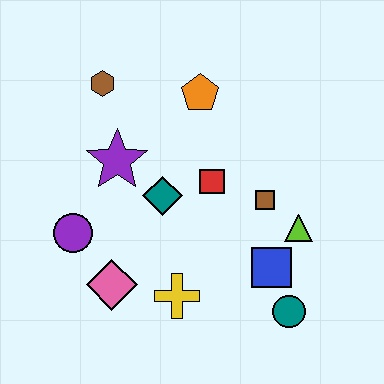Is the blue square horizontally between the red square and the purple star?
No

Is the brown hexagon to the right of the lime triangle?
No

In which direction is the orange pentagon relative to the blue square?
The orange pentagon is above the blue square.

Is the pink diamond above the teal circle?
Yes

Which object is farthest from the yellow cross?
The brown hexagon is farthest from the yellow cross.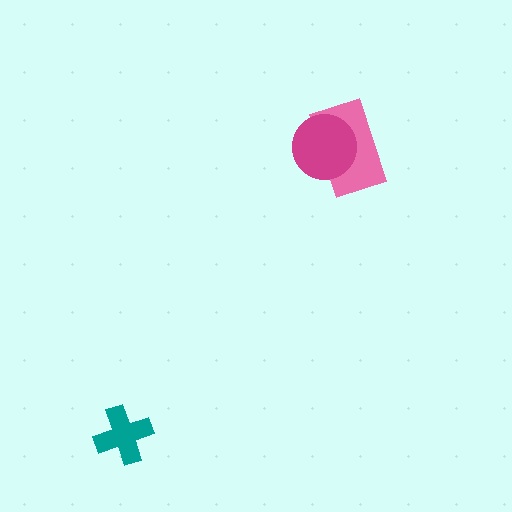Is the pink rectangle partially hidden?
Yes, it is partially covered by another shape.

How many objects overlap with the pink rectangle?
1 object overlaps with the pink rectangle.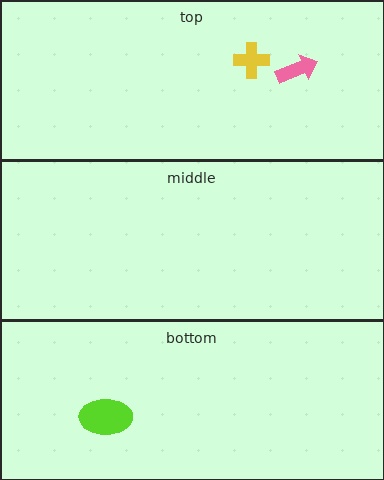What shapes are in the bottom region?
The lime ellipse.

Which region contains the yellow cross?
The top region.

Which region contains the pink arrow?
The top region.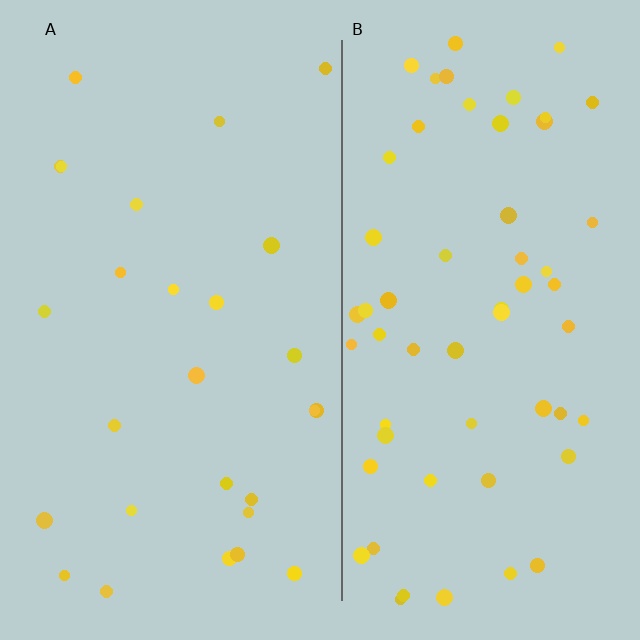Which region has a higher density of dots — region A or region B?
B (the right).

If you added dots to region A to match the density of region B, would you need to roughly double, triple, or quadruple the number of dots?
Approximately double.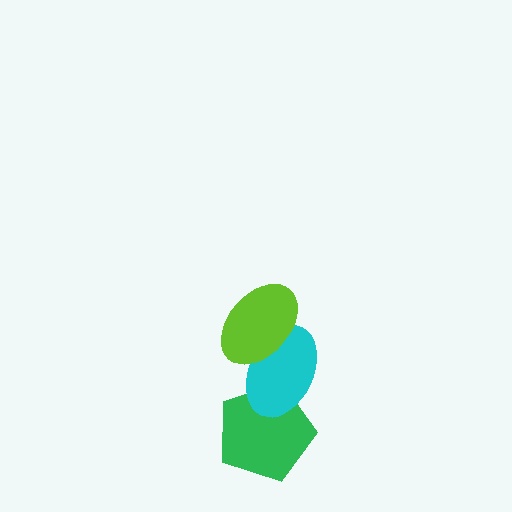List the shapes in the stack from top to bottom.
From top to bottom: the lime ellipse, the cyan ellipse, the green pentagon.